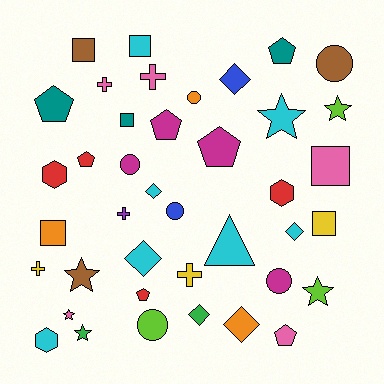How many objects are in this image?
There are 40 objects.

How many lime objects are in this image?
There are 3 lime objects.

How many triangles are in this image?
There is 1 triangle.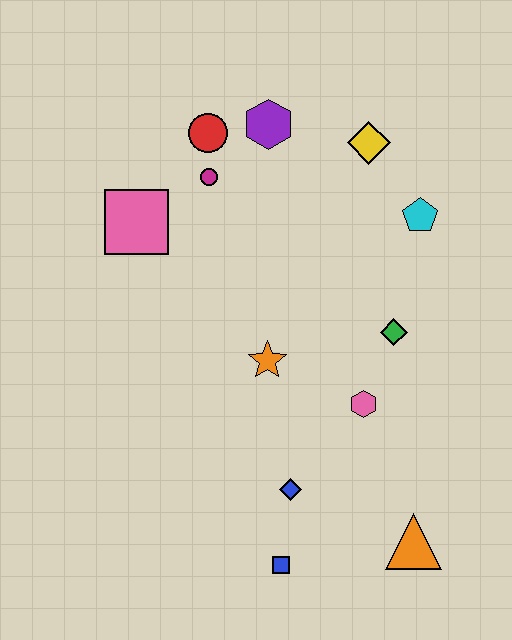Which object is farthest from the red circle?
The orange triangle is farthest from the red circle.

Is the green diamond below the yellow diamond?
Yes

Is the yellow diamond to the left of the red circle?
No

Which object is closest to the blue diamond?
The blue square is closest to the blue diamond.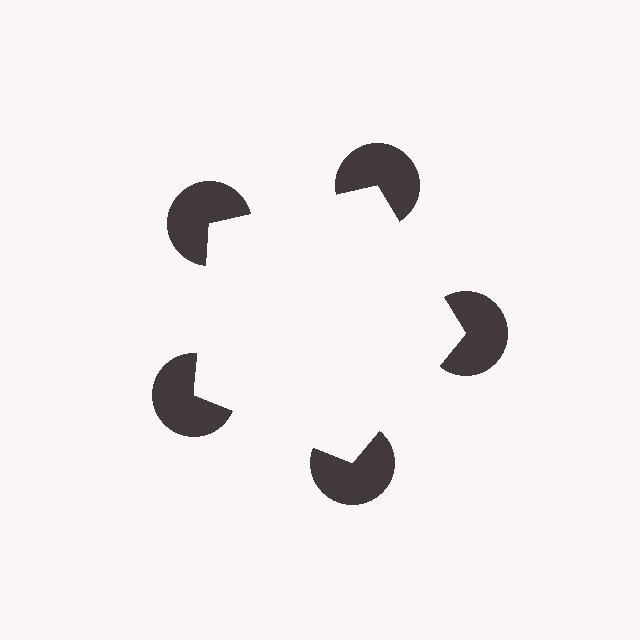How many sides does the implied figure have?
5 sides.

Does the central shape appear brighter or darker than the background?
It typically appears slightly brighter than the background, even though no actual brightness change is drawn.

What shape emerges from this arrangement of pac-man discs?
An illusory pentagon — its edges are inferred from the aligned wedge cuts in the pac-man discs, not physically drawn.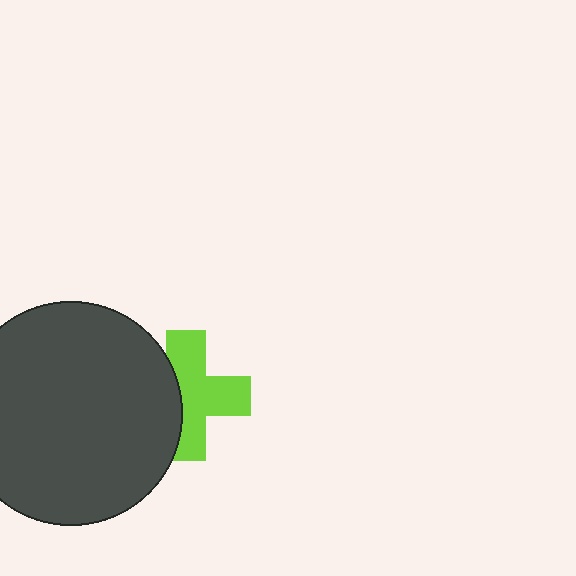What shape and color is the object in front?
The object in front is a dark gray circle.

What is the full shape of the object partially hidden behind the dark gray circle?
The partially hidden object is a lime cross.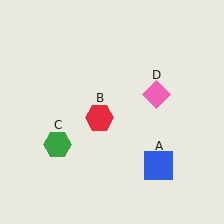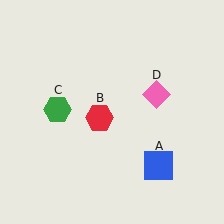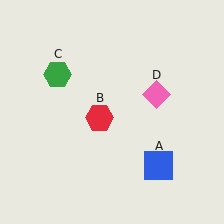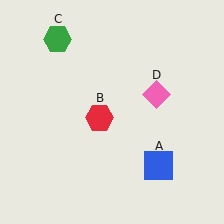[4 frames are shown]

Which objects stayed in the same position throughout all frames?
Blue square (object A) and red hexagon (object B) and pink diamond (object D) remained stationary.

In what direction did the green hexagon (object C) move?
The green hexagon (object C) moved up.